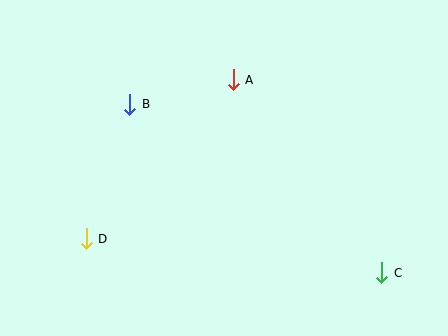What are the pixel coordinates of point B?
Point B is at (130, 104).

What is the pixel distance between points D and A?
The distance between D and A is 217 pixels.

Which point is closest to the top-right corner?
Point A is closest to the top-right corner.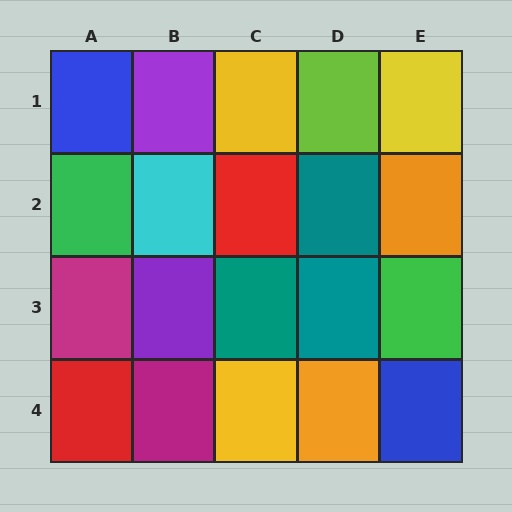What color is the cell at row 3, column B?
Purple.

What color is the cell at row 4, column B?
Magenta.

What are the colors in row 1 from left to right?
Blue, purple, yellow, lime, yellow.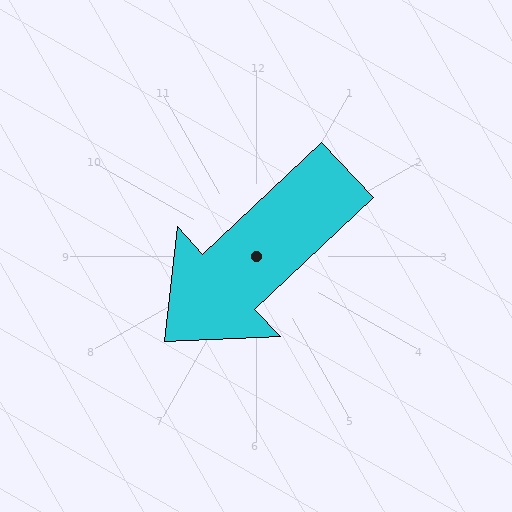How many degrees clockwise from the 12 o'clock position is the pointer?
Approximately 227 degrees.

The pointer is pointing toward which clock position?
Roughly 8 o'clock.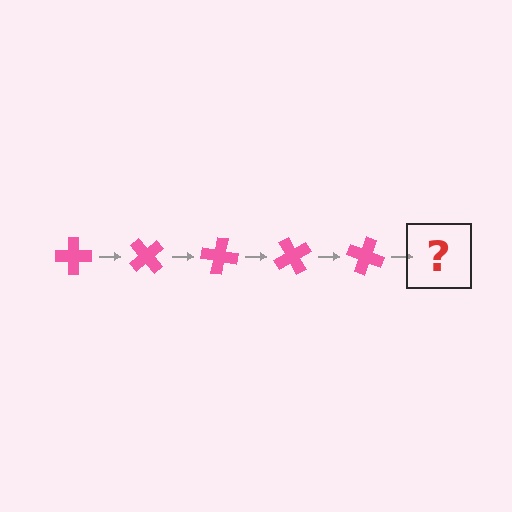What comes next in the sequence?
The next element should be a pink cross rotated 250 degrees.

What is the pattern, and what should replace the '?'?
The pattern is that the cross rotates 50 degrees each step. The '?' should be a pink cross rotated 250 degrees.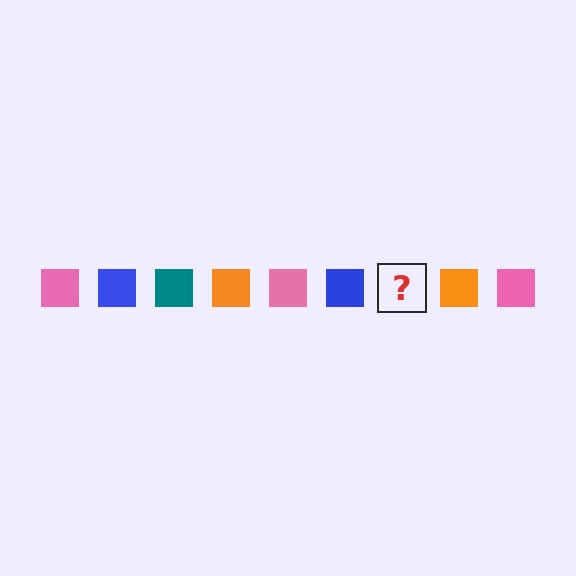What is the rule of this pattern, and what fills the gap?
The rule is that the pattern cycles through pink, blue, teal, orange squares. The gap should be filled with a teal square.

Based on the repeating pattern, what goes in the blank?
The blank should be a teal square.